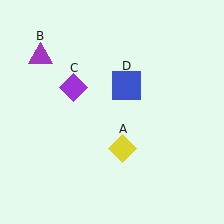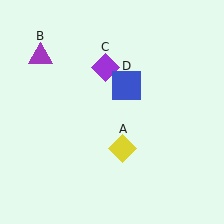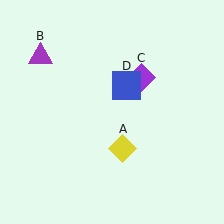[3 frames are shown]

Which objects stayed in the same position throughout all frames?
Yellow diamond (object A) and purple triangle (object B) and blue square (object D) remained stationary.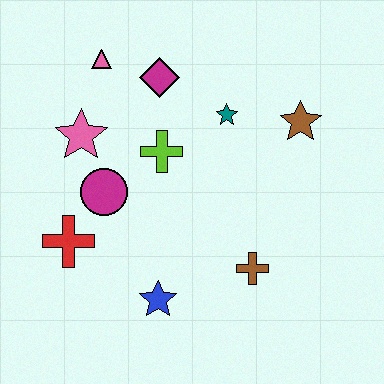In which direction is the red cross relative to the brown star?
The red cross is to the left of the brown star.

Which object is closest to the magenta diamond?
The pink triangle is closest to the magenta diamond.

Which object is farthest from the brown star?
The red cross is farthest from the brown star.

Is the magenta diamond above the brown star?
Yes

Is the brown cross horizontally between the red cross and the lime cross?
No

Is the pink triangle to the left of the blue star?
Yes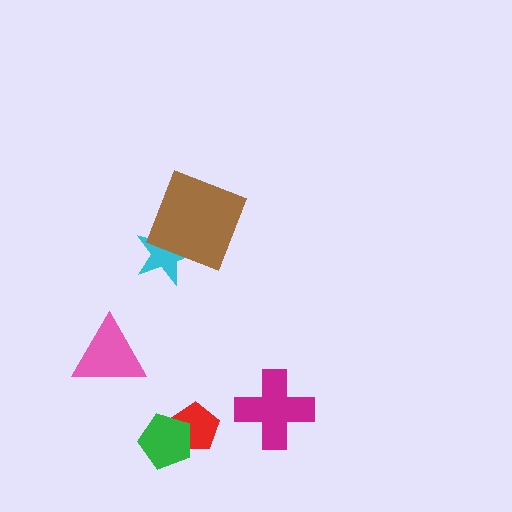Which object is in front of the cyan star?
The brown square is in front of the cyan star.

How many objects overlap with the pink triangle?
0 objects overlap with the pink triangle.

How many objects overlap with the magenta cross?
0 objects overlap with the magenta cross.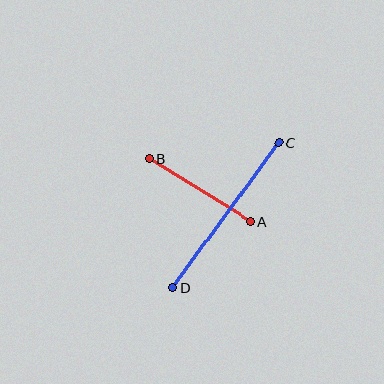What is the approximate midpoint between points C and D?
The midpoint is at approximately (226, 215) pixels.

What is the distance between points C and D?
The distance is approximately 180 pixels.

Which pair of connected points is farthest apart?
Points C and D are farthest apart.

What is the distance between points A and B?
The distance is approximately 119 pixels.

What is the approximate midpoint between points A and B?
The midpoint is at approximately (200, 190) pixels.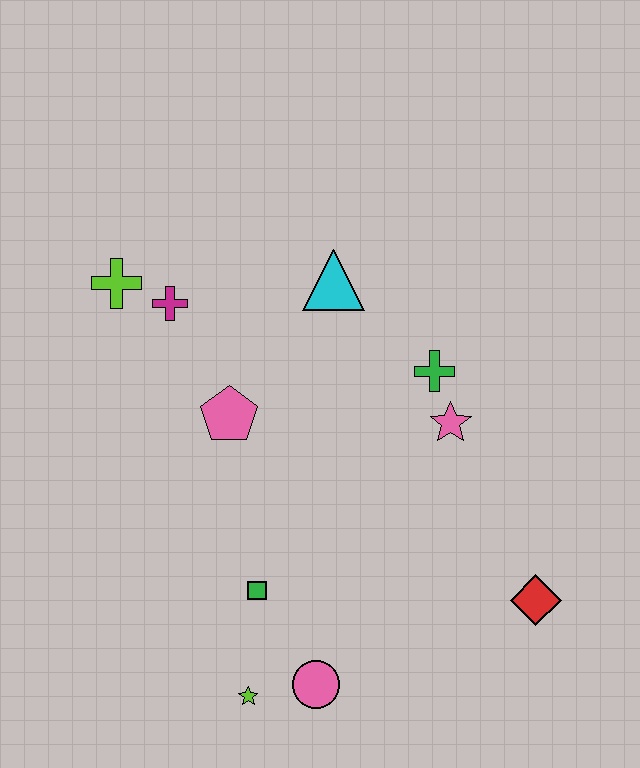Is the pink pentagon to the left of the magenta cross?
No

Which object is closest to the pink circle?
The lime star is closest to the pink circle.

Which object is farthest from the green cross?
The lime star is farthest from the green cross.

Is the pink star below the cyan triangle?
Yes